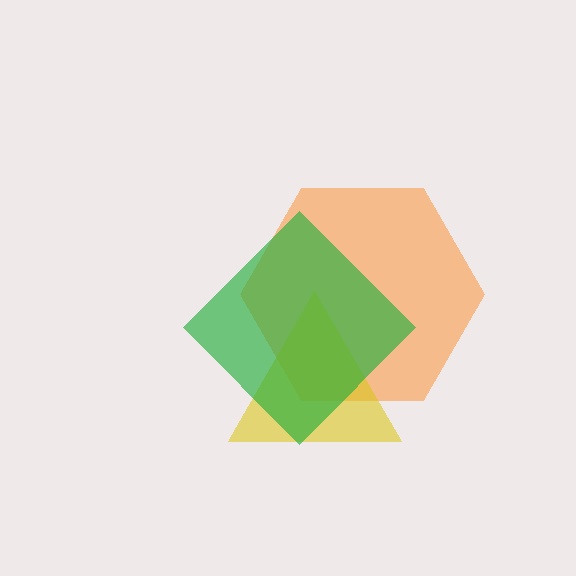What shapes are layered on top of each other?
The layered shapes are: an orange hexagon, a yellow triangle, a green diamond.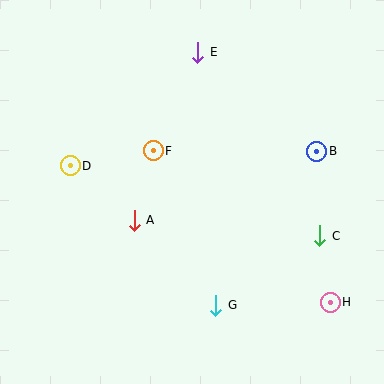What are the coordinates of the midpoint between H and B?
The midpoint between H and B is at (323, 227).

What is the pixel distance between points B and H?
The distance between B and H is 151 pixels.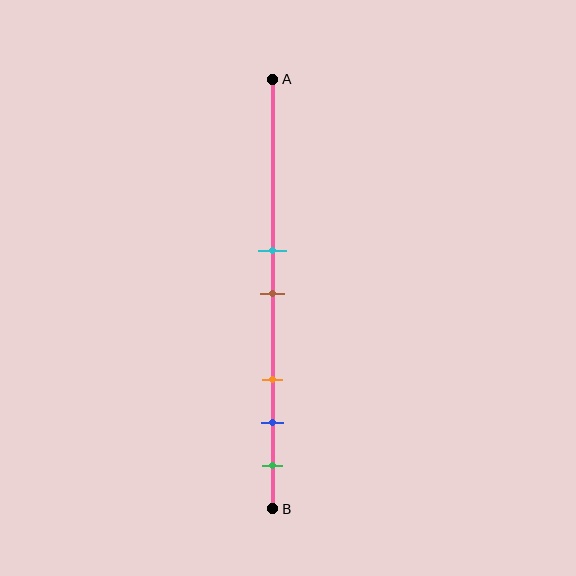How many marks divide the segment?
There are 5 marks dividing the segment.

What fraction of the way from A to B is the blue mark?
The blue mark is approximately 80% (0.8) of the way from A to B.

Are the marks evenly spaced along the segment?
No, the marks are not evenly spaced.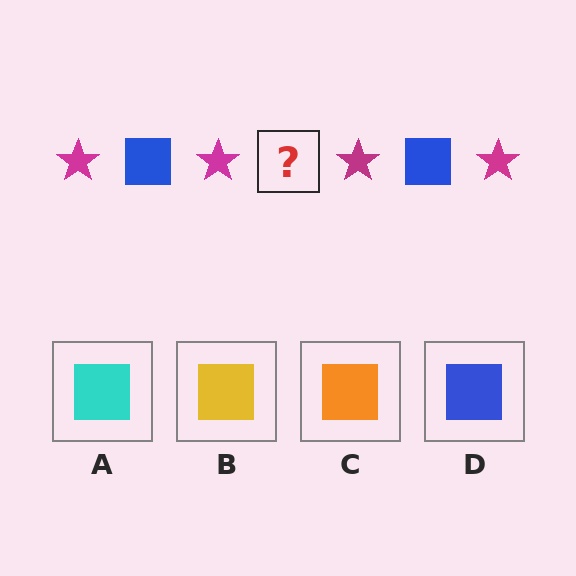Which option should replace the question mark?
Option D.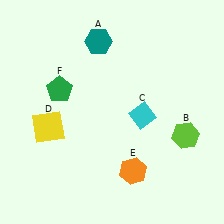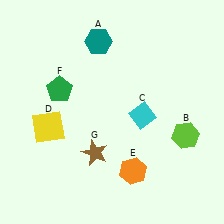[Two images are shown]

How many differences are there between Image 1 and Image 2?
There is 1 difference between the two images.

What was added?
A brown star (G) was added in Image 2.